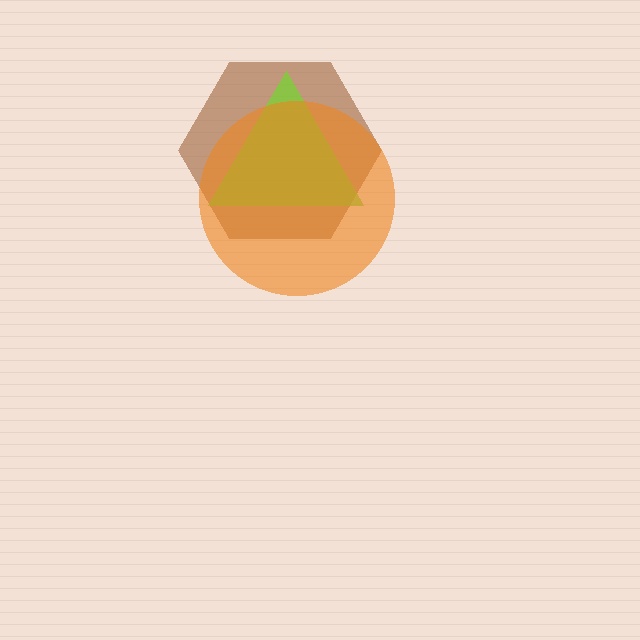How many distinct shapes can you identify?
There are 3 distinct shapes: a brown hexagon, a lime triangle, an orange circle.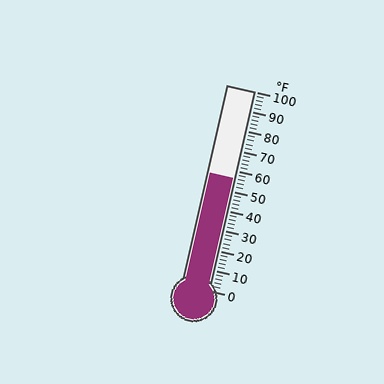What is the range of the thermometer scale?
The thermometer scale ranges from 0°F to 100°F.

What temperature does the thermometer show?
The thermometer shows approximately 56°F.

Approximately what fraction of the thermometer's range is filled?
The thermometer is filled to approximately 55% of its range.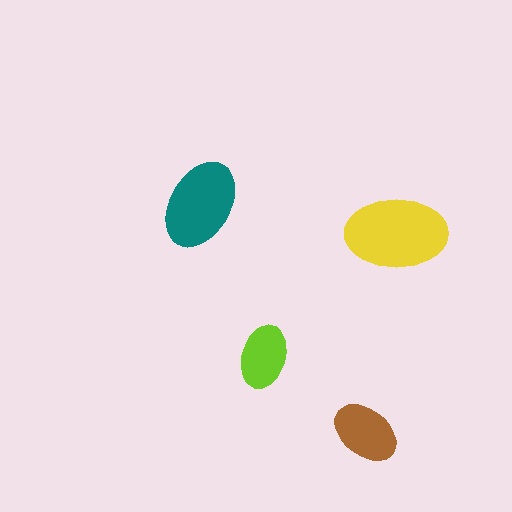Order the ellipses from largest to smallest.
the yellow one, the teal one, the brown one, the lime one.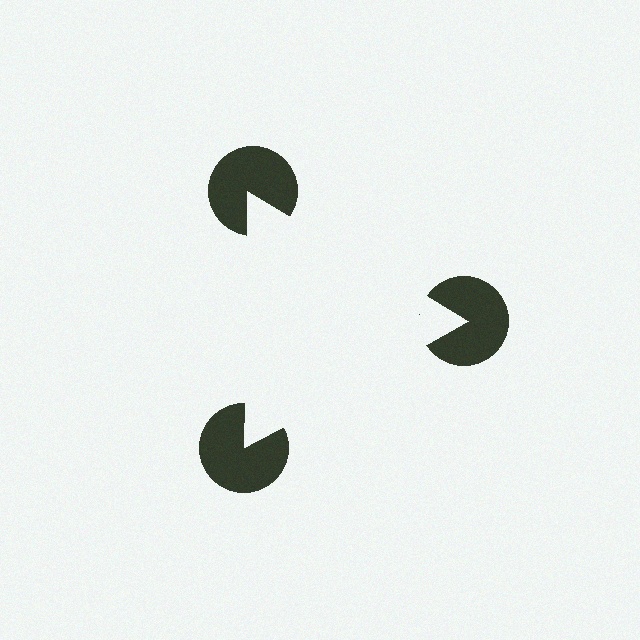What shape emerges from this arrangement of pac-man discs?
An illusory triangle — its edges are inferred from the aligned wedge cuts in the pac-man discs, not physically drawn.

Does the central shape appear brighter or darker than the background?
It typically appears slightly brighter than the background, even though no actual brightness change is drawn.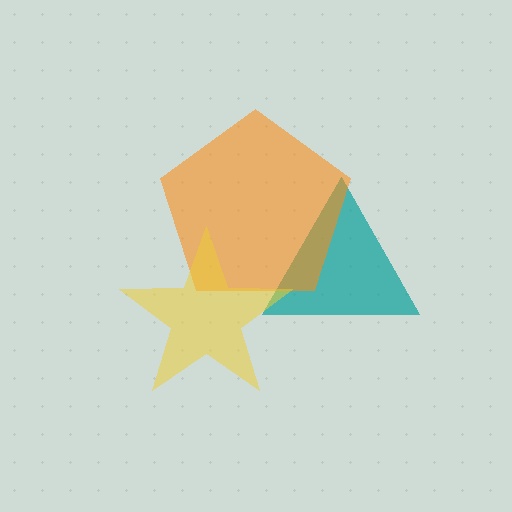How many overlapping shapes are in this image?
There are 3 overlapping shapes in the image.